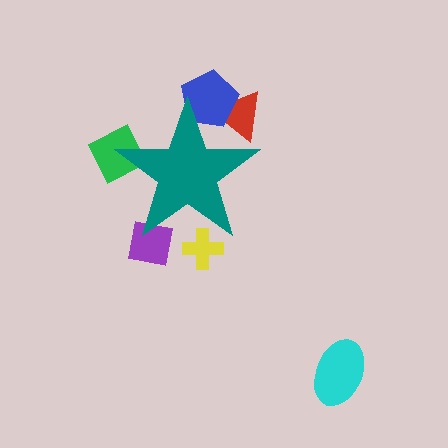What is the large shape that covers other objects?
A teal star.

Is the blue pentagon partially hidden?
Yes, the blue pentagon is partially hidden behind the teal star.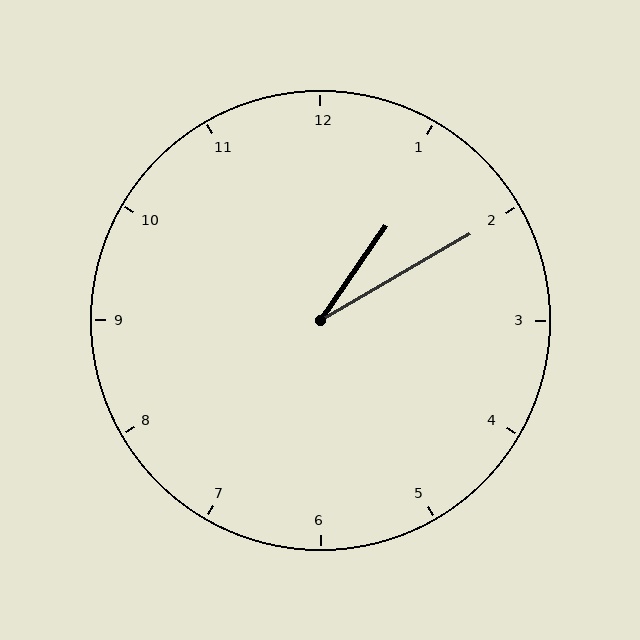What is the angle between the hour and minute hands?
Approximately 25 degrees.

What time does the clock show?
1:10.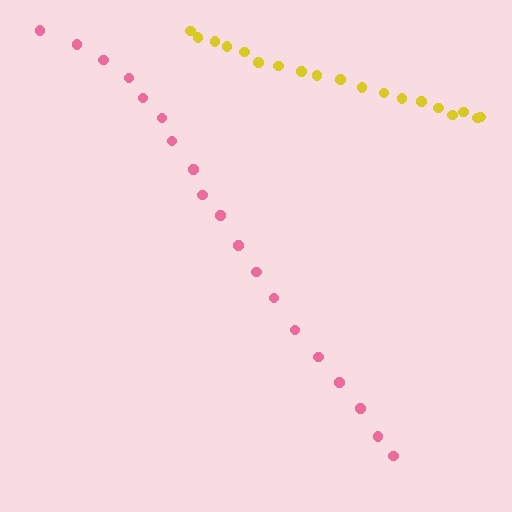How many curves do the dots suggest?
There are 2 distinct paths.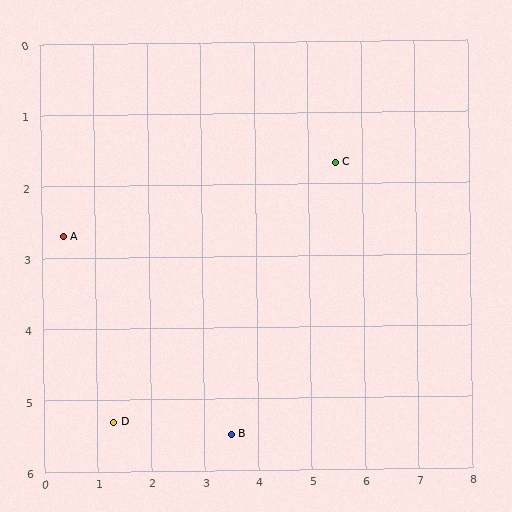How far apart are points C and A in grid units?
Points C and A are about 5.2 grid units apart.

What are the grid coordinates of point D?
Point D is at approximately (1.3, 5.3).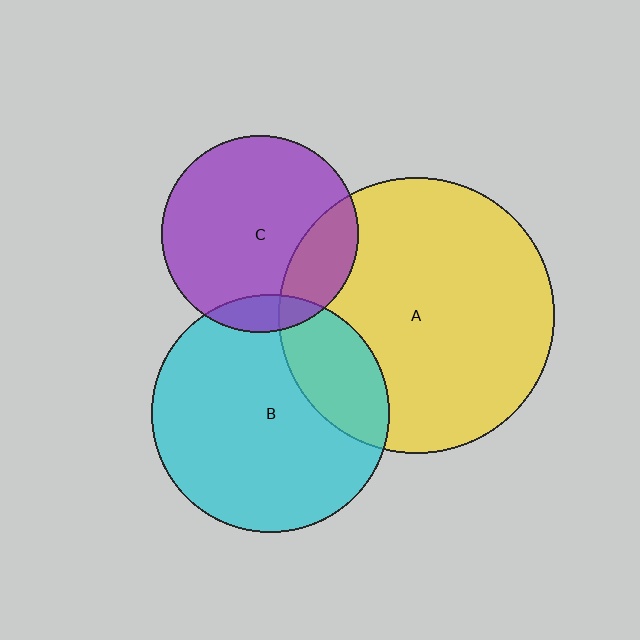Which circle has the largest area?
Circle A (yellow).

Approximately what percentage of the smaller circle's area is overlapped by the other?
Approximately 25%.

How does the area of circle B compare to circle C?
Approximately 1.5 times.